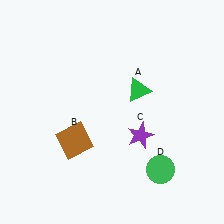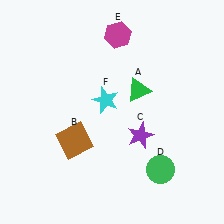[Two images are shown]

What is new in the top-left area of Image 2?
A cyan star (F) was added in the top-left area of Image 2.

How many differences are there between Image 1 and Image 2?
There are 2 differences between the two images.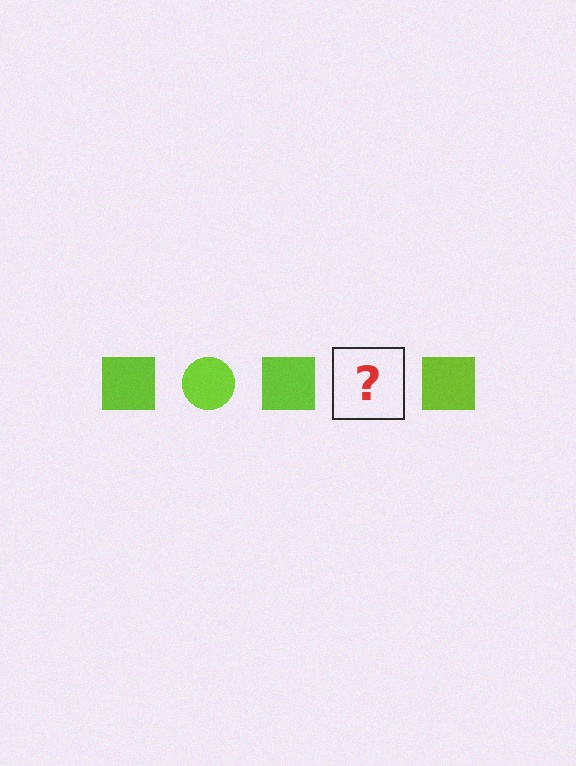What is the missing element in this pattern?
The missing element is a lime circle.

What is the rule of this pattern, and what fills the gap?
The rule is that the pattern cycles through square, circle shapes in lime. The gap should be filled with a lime circle.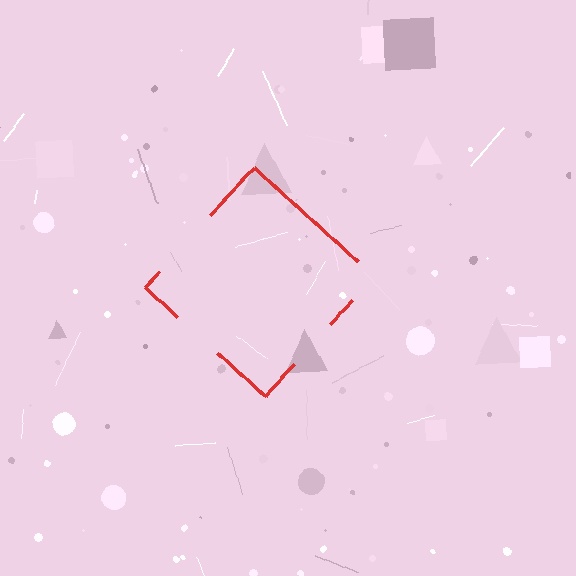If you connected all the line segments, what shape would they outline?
They would outline a diamond.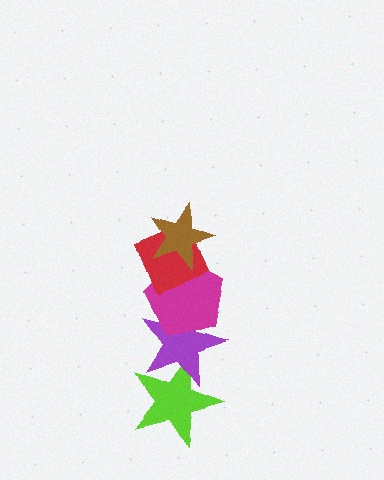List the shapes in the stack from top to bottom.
From top to bottom: the brown star, the red diamond, the magenta pentagon, the purple star, the lime star.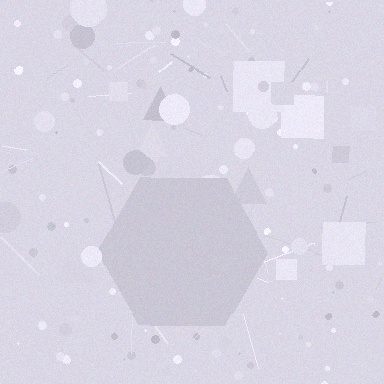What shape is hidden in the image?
A hexagon is hidden in the image.